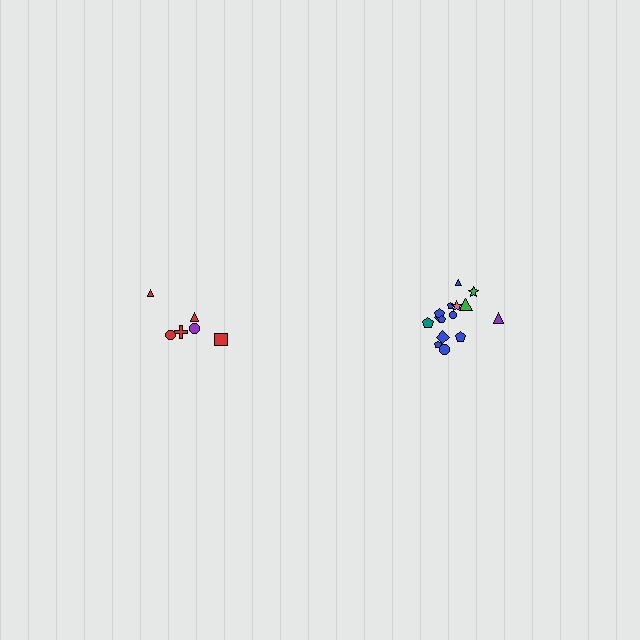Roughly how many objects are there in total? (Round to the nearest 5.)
Roughly 20 objects in total.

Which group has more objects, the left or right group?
The right group.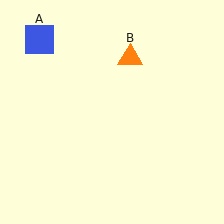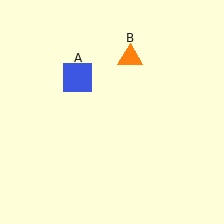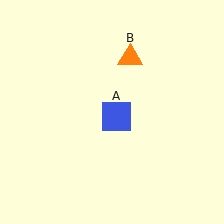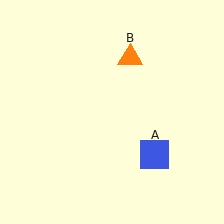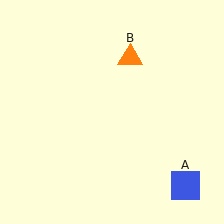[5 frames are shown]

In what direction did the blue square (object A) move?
The blue square (object A) moved down and to the right.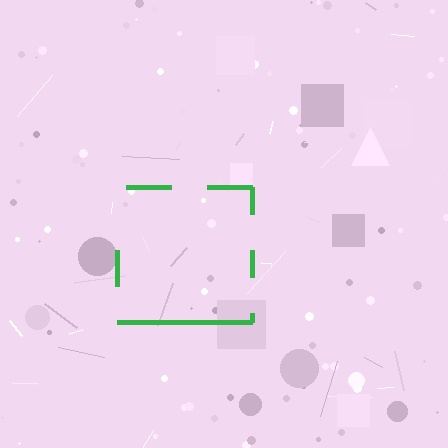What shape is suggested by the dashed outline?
The dashed outline suggests a square.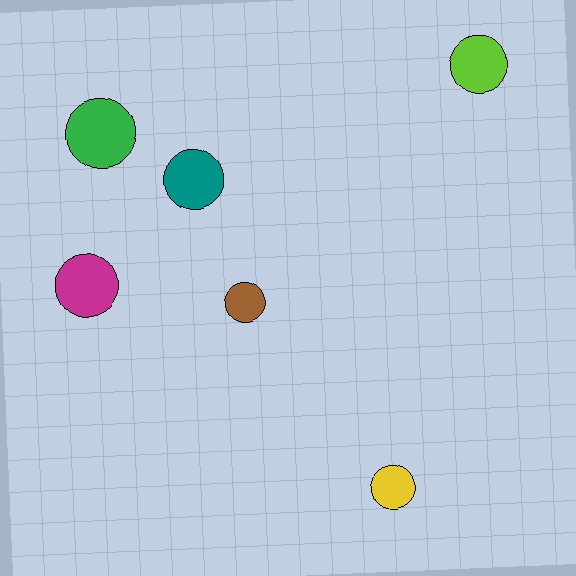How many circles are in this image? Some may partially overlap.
There are 6 circles.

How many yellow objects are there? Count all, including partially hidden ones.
There is 1 yellow object.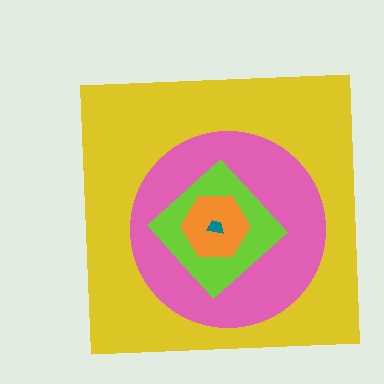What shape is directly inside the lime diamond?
The orange hexagon.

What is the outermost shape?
The yellow square.